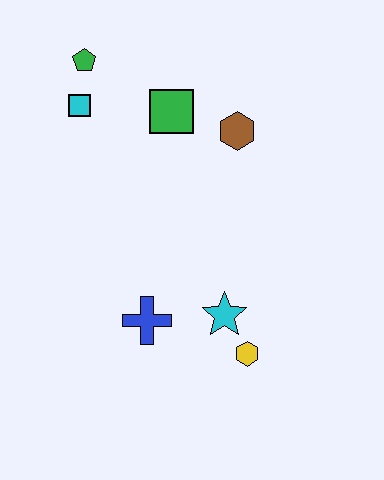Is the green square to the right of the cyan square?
Yes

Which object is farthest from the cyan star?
The green pentagon is farthest from the cyan star.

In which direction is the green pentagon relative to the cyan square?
The green pentagon is above the cyan square.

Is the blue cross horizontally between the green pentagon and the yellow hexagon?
Yes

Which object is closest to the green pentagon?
The cyan square is closest to the green pentagon.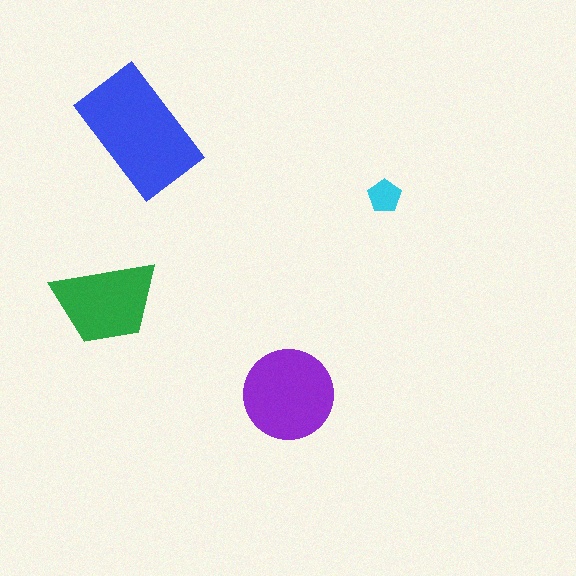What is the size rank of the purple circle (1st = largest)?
2nd.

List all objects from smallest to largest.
The cyan pentagon, the green trapezoid, the purple circle, the blue rectangle.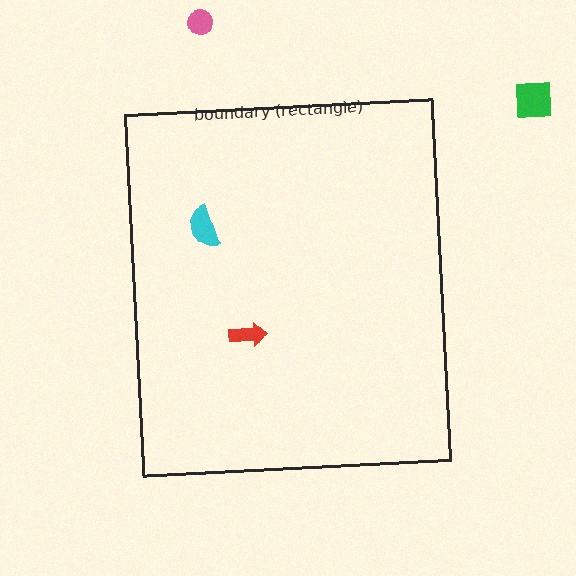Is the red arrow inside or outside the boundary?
Inside.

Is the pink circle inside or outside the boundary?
Outside.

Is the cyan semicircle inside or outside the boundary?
Inside.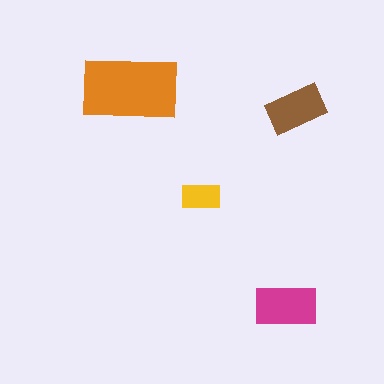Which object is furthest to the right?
The brown rectangle is rightmost.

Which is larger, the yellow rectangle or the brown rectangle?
The brown one.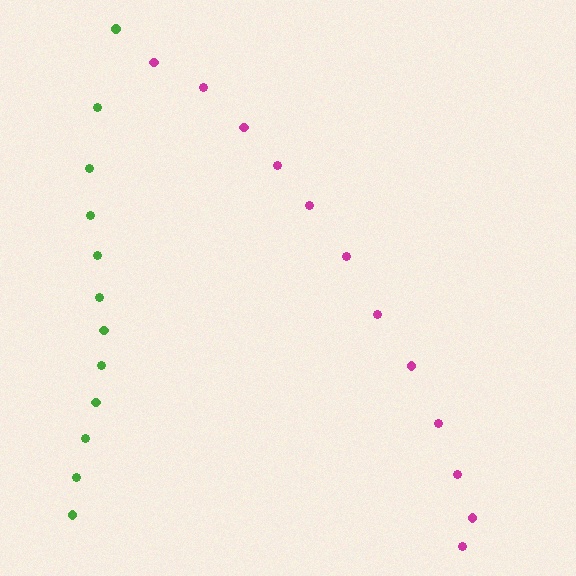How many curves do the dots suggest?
There are 2 distinct paths.